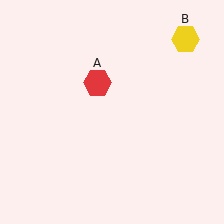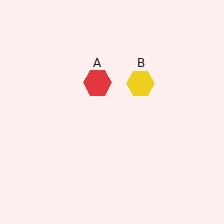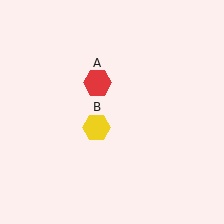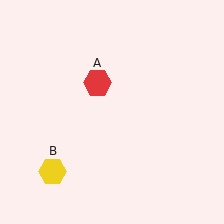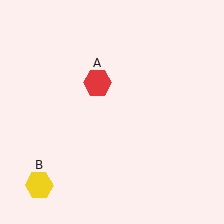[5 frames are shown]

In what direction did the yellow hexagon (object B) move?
The yellow hexagon (object B) moved down and to the left.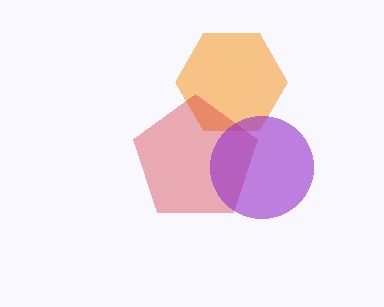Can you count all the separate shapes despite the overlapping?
Yes, there are 3 separate shapes.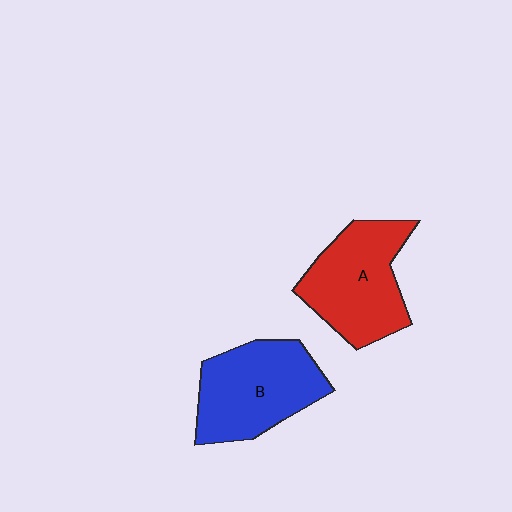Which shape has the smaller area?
Shape A (red).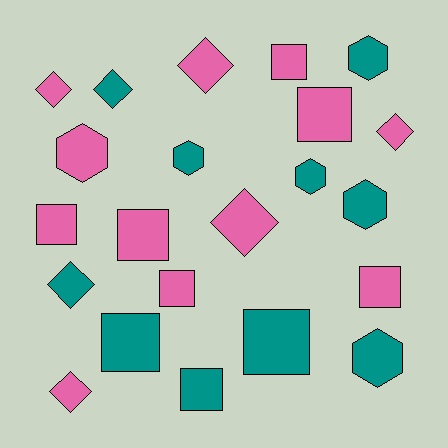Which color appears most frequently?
Pink, with 12 objects.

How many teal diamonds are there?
There are 2 teal diamonds.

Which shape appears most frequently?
Square, with 9 objects.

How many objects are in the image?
There are 22 objects.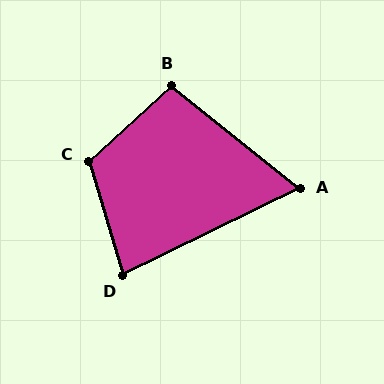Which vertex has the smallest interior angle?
A, at approximately 65 degrees.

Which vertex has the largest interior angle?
C, at approximately 115 degrees.